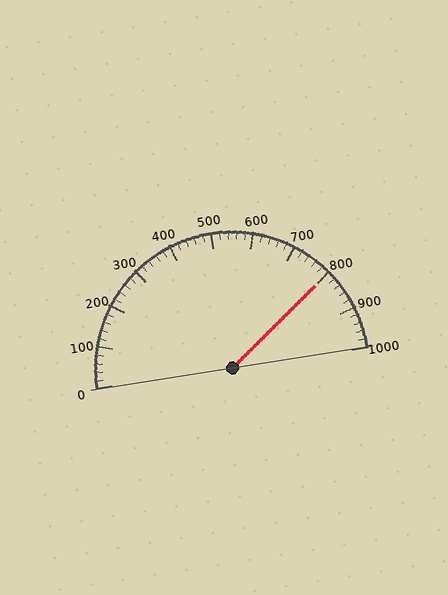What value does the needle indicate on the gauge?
The needle indicates approximately 800.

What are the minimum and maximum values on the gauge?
The gauge ranges from 0 to 1000.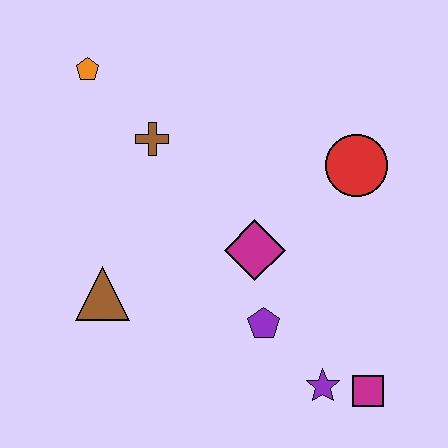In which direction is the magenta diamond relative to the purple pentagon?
The magenta diamond is above the purple pentagon.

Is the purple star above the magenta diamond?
No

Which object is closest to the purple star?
The magenta square is closest to the purple star.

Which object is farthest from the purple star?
The orange pentagon is farthest from the purple star.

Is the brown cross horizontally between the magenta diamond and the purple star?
No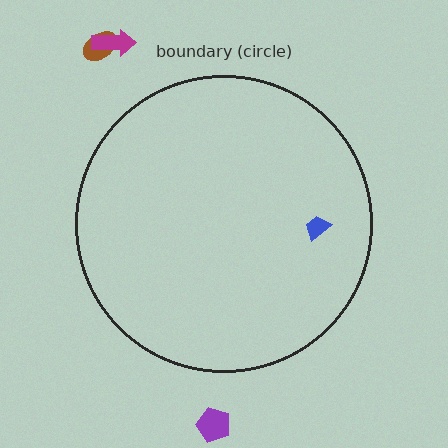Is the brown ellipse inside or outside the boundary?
Outside.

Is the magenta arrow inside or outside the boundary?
Outside.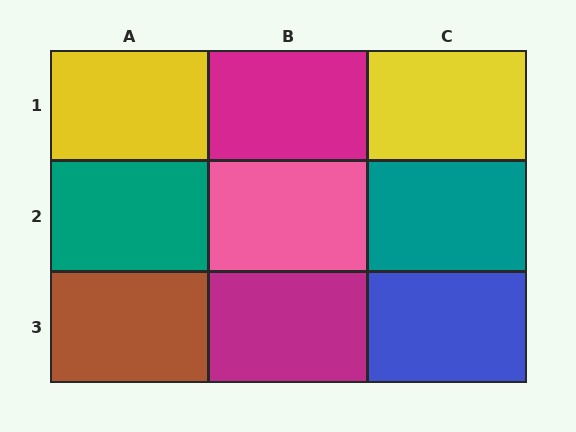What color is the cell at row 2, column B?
Pink.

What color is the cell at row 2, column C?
Teal.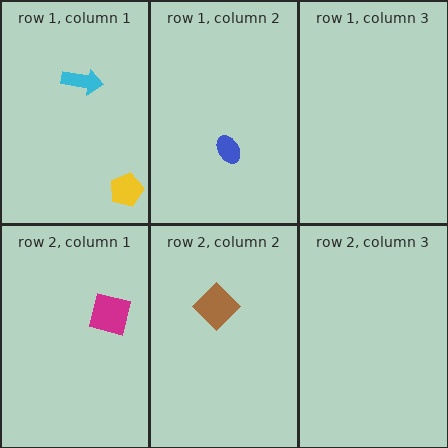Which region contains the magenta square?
The row 2, column 1 region.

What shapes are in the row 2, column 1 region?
The magenta square.